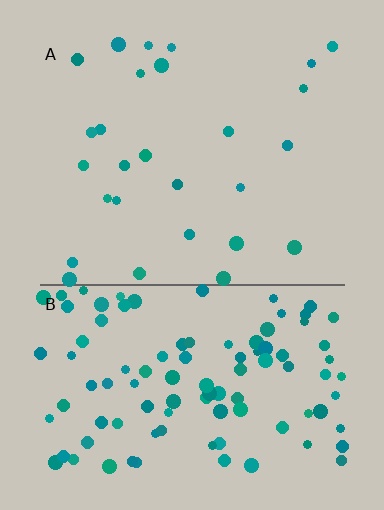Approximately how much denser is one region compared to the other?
Approximately 3.9× — region B over region A.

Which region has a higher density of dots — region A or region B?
B (the bottom).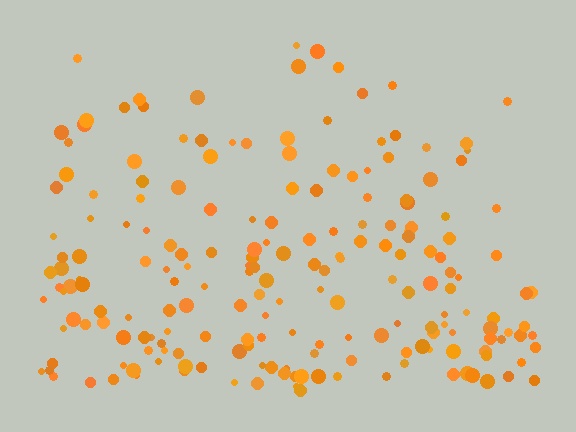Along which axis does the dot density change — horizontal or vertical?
Vertical.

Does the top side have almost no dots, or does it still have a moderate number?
Still a moderate number, just noticeably fewer than the bottom.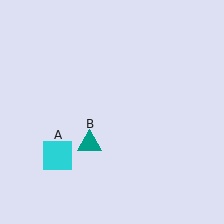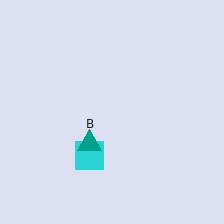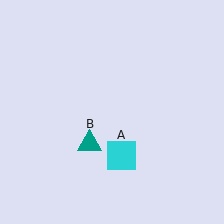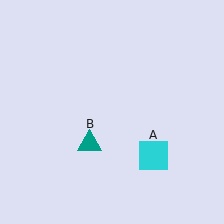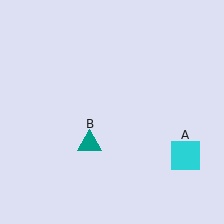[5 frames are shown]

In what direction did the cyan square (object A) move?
The cyan square (object A) moved right.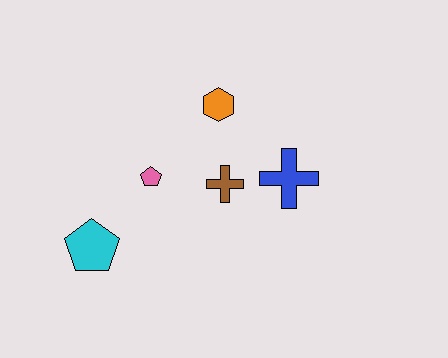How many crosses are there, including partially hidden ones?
There are 2 crosses.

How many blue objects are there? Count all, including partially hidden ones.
There is 1 blue object.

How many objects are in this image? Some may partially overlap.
There are 5 objects.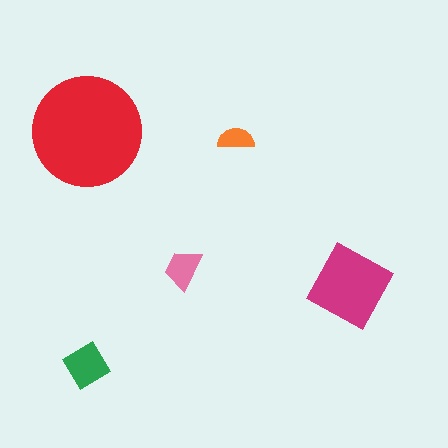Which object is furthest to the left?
The green diamond is leftmost.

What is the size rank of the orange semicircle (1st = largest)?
5th.